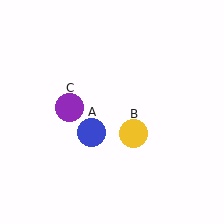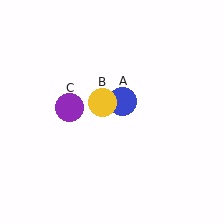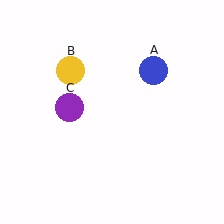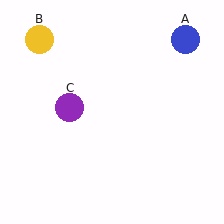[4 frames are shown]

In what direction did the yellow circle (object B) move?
The yellow circle (object B) moved up and to the left.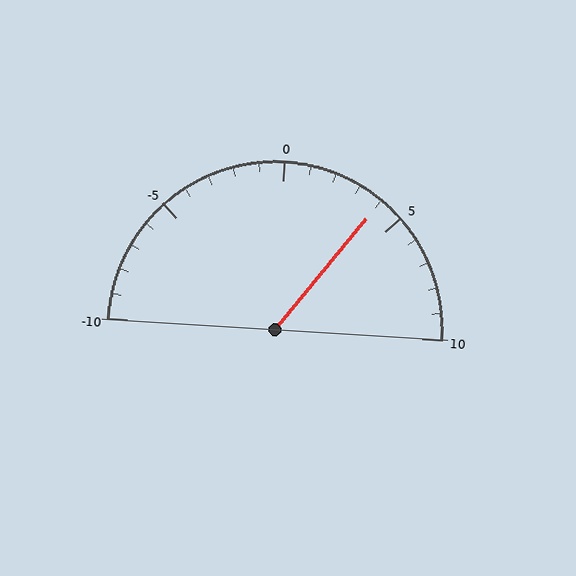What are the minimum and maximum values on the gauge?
The gauge ranges from -10 to 10.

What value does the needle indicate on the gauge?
The needle indicates approximately 4.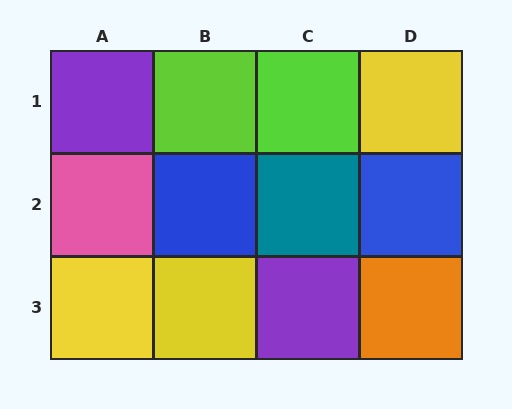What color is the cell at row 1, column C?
Lime.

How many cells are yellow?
3 cells are yellow.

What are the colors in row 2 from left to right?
Pink, blue, teal, blue.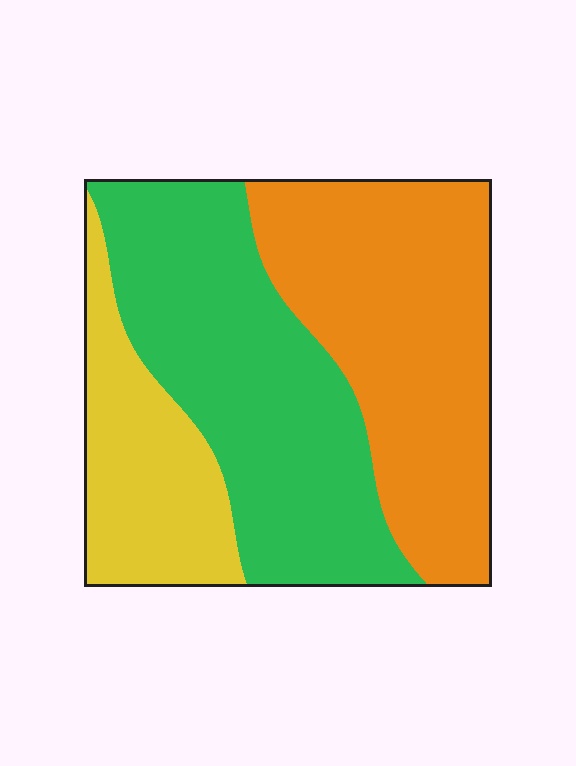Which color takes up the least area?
Yellow, at roughly 20%.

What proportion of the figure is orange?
Orange covers roughly 40% of the figure.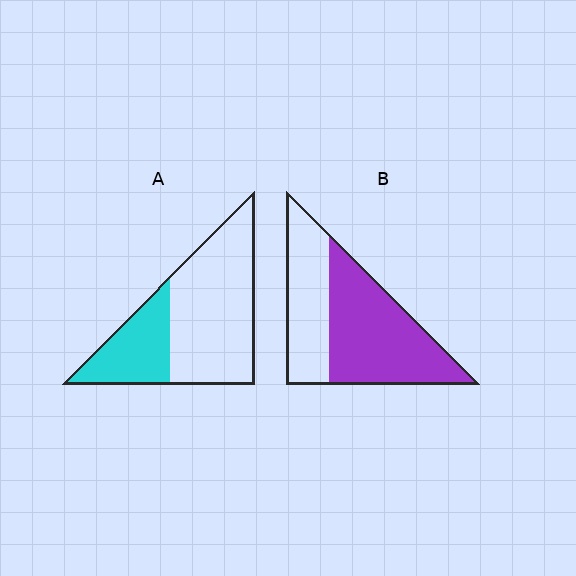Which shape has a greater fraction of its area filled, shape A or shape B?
Shape B.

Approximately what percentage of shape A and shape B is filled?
A is approximately 30% and B is approximately 60%.